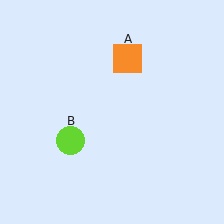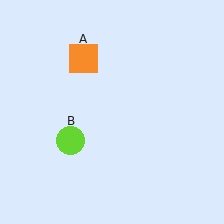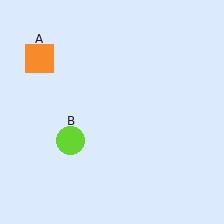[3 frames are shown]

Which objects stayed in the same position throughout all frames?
Lime circle (object B) remained stationary.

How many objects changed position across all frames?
1 object changed position: orange square (object A).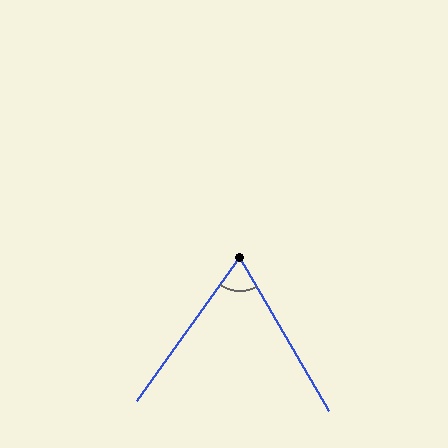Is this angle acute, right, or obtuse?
It is acute.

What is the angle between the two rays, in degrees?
Approximately 66 degrees.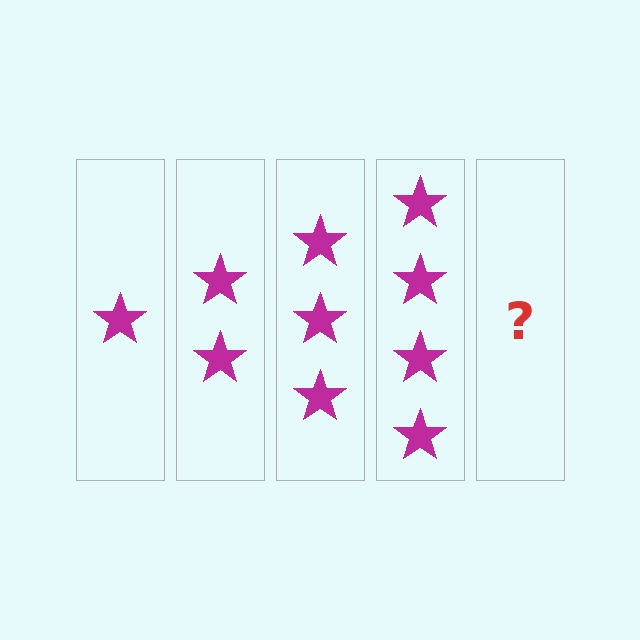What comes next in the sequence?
The next element should be 5 stars.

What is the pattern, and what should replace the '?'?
The pattern is that each step adds one more star. The '?' should be 5 stars.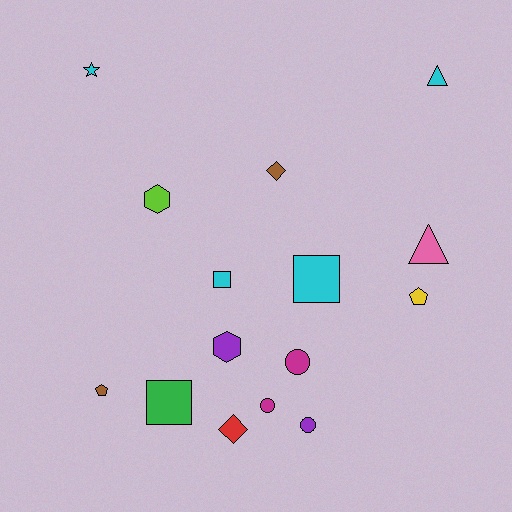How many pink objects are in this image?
There is 1 pink object.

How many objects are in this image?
There are 15 objects.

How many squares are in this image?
There are 3 squares.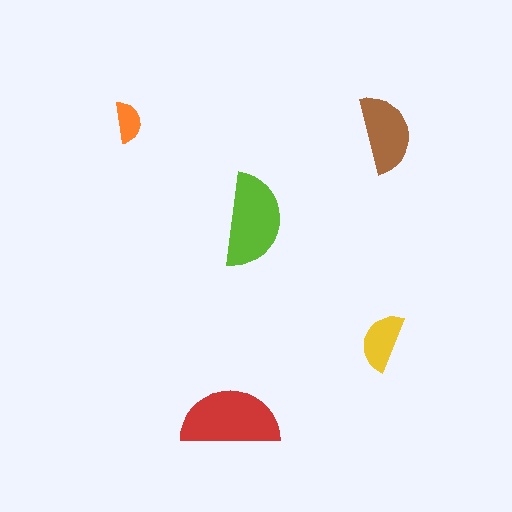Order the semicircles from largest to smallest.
the red one, the lime one, the brown one, the yellow one, the orange one.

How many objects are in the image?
There are 5 objects in the image.